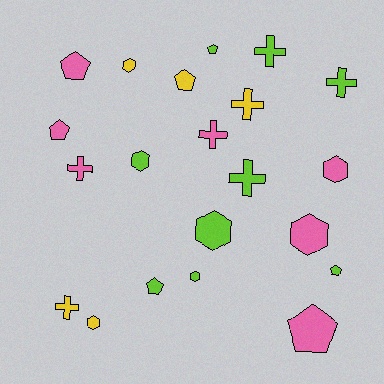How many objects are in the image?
There are 21 objects.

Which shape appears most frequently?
Pentagon, with 7 objects.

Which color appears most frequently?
Lime, with 9 objects.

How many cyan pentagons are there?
There are no cyan pentagons.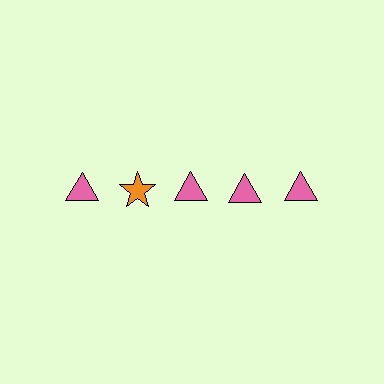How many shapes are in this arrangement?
There are 5 shapes arranged in a grid pattern.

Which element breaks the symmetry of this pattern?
The orange star in the top row, second from left column breaks the symmetry. All other shapes are pink triangles.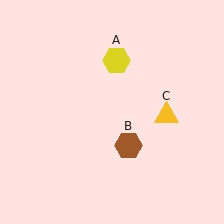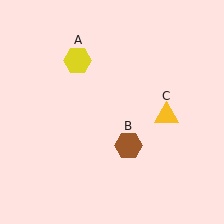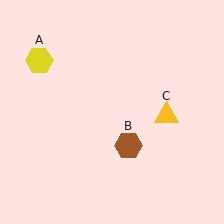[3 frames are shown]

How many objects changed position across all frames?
1 object changed position: yellow hexagon (object A).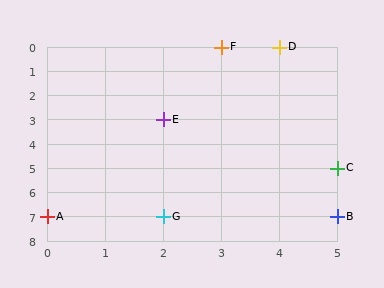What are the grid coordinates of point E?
Point E is at grid coordinates (2, 3).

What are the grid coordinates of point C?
Point C is at grid coordinates (5, 5).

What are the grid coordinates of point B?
Point B is at grid coordinates (5, 7).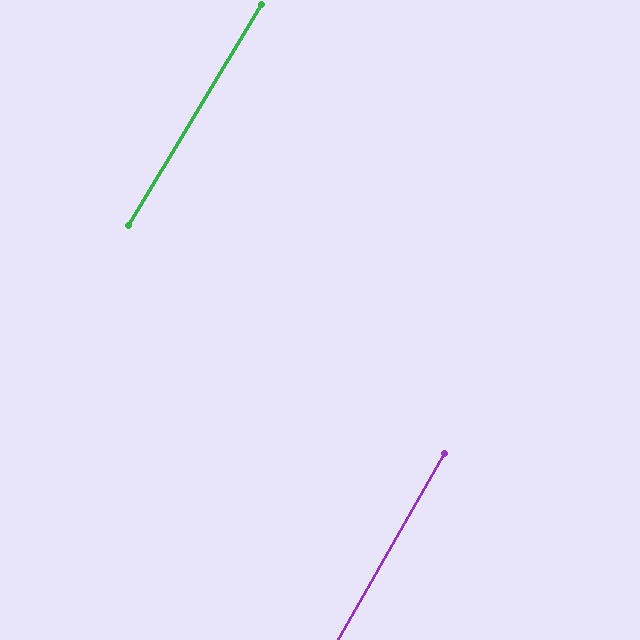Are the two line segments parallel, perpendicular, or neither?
Parallel — their directions differ by only 1.4°.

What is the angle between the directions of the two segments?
Approximately 1 degree.